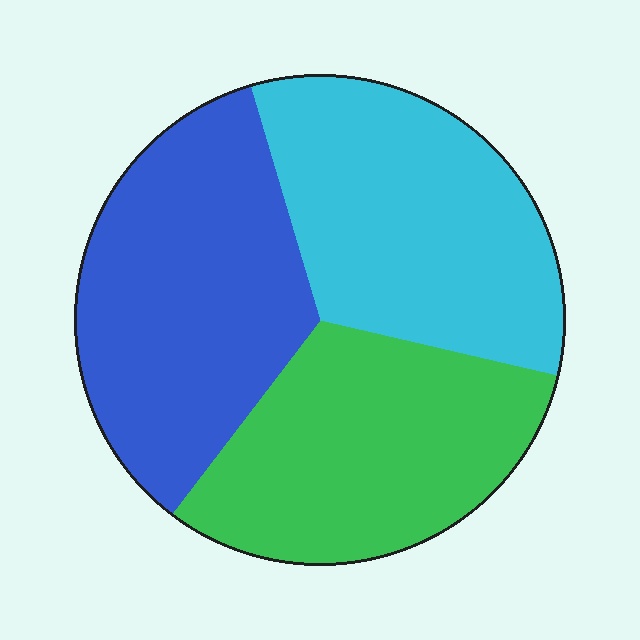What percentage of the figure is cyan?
Cyan takes up between a quarter and a half of the figure.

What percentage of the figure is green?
Green covers roughly 30% of the figure.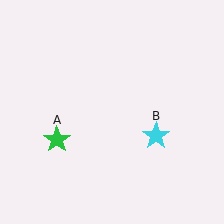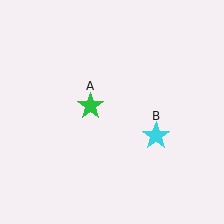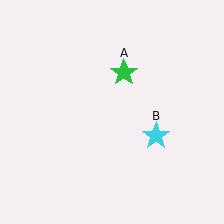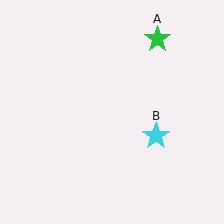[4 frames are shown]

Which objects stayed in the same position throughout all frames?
Cyan star (object B) remained stationary.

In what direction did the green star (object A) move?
The green star (object A) moved up and to the right.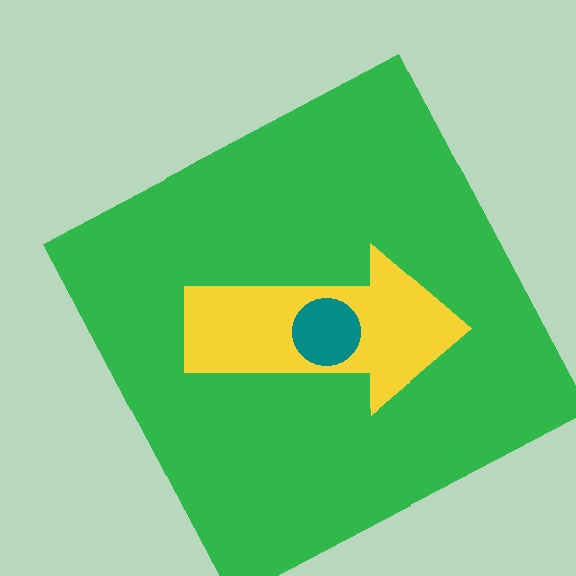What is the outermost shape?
The green square.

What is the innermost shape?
The teal circle.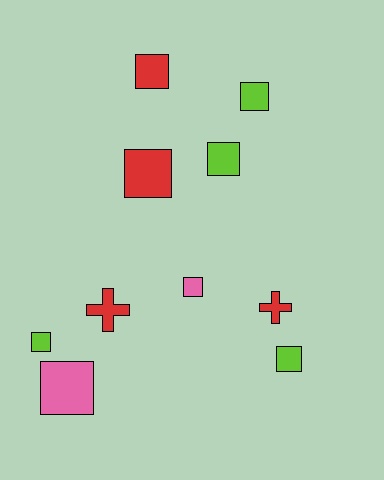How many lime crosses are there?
There are no lime crosses.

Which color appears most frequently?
Red, with 4 objects.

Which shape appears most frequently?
Square, with 8 objects.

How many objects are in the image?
There are 10 objects.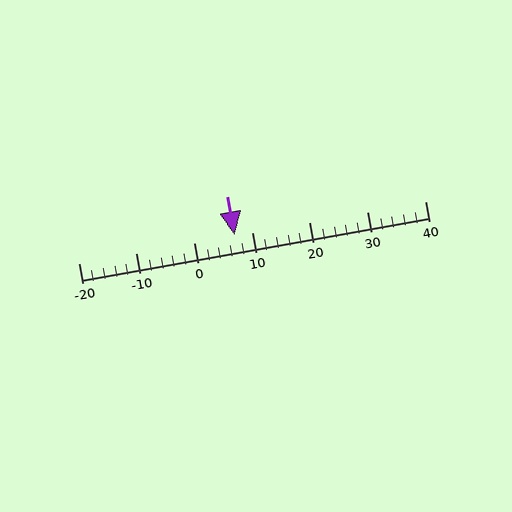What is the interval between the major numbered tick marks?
The major tick marks are spaced 10 units apart.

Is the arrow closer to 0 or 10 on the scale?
The arrow is closer to 10.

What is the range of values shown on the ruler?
The ruler shows values from -20 to 40.